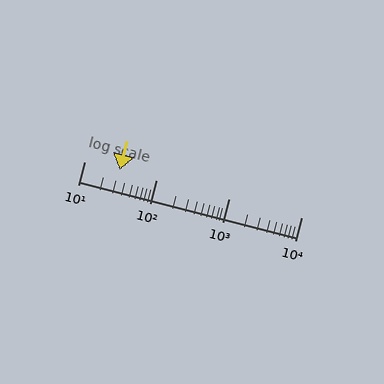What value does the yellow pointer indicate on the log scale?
The pointer indicates approximately 31.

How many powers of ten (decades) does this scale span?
The scale spans 3 decades, from 10 to 10000.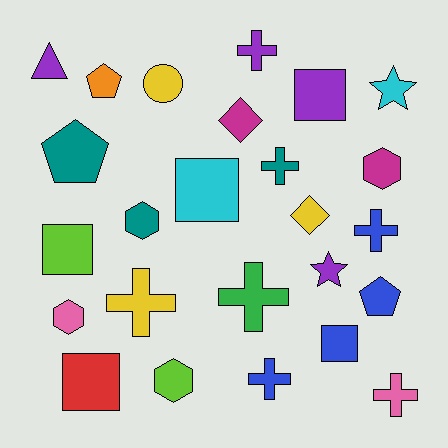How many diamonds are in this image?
There are 2 diamonds.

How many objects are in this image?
There are 25 objects.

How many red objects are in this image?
There is 1 red object.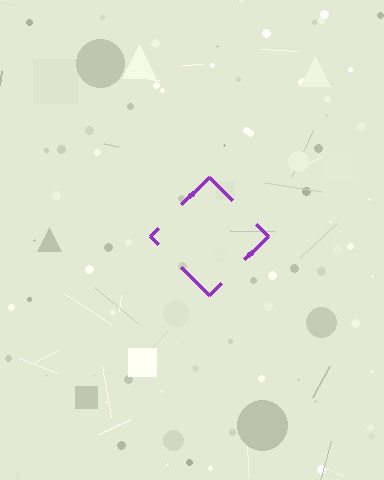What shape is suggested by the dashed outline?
The dashed outline suggests a diamond.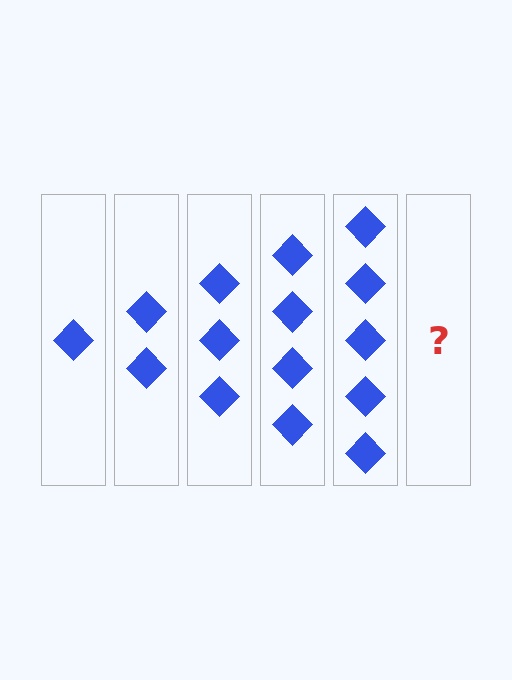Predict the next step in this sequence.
The next step is 6 diamonds.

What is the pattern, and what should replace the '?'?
The pattern is that each step adds one more diamond. The '?' should be 6 diamonds.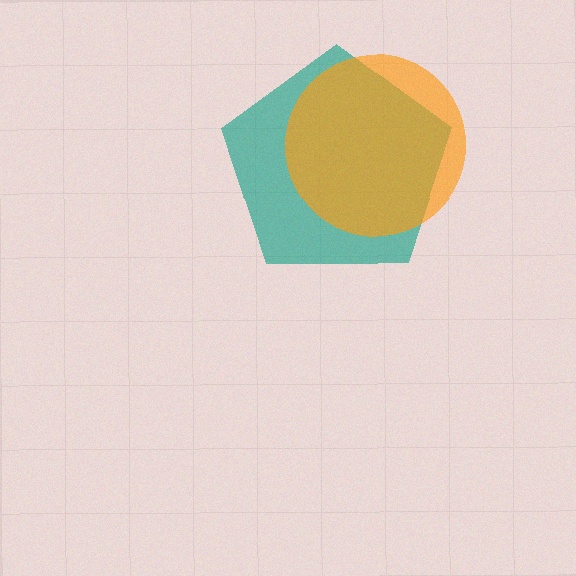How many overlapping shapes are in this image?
There are 2 overlapping shapes in the image.